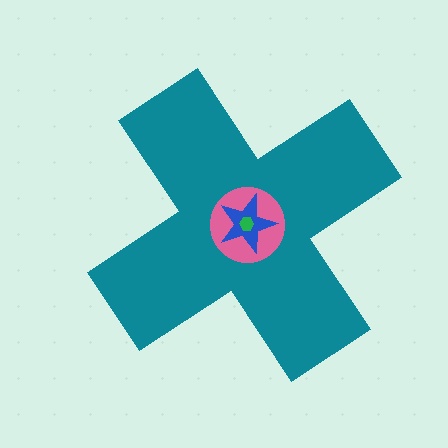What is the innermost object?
The green hexagon.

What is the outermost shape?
The teal cross.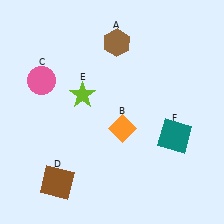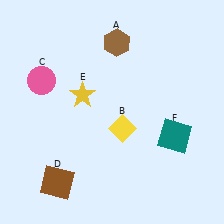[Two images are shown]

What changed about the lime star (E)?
In Image 1, E is lime. In Image 2, it changed to yellow.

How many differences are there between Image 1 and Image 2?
There are 2 differences between the two images.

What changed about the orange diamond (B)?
In Image 1, B is orange. In Image 2, it changed to yellow.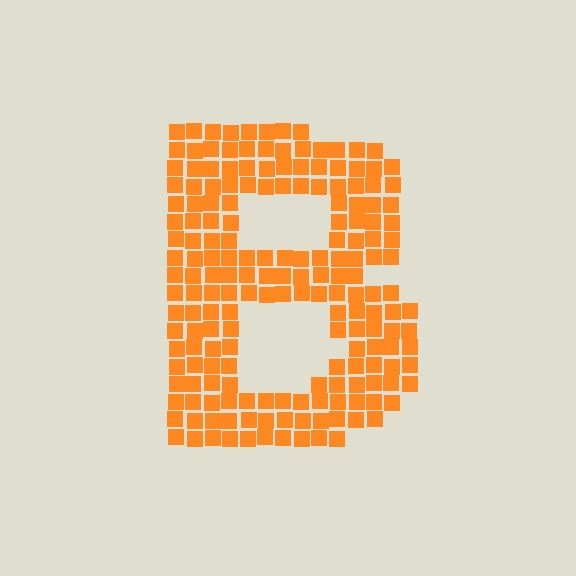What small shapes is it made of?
It is made of small squares.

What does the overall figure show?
The overall figure shows the letter B.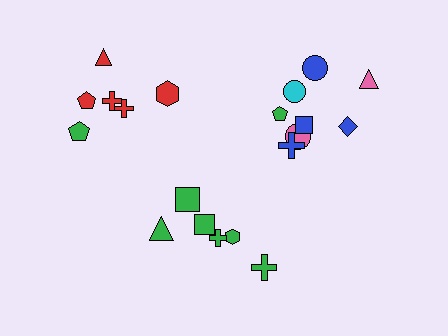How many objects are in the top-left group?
There are 6 objects.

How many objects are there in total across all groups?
There are 20 objects.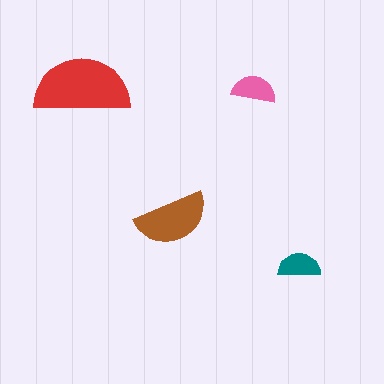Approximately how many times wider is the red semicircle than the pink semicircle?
About 2 times wider.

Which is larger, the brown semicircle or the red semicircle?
The red one.